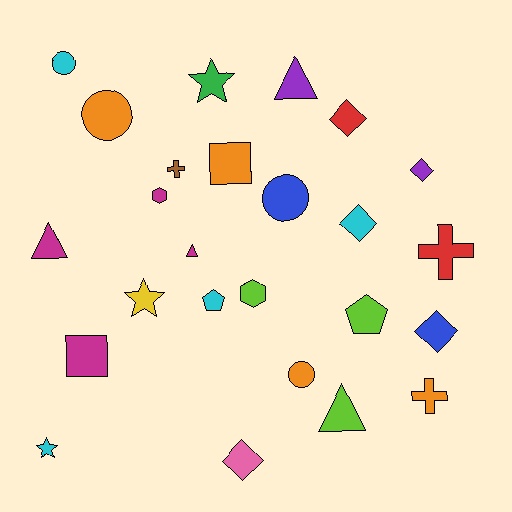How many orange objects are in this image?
There are 4 orange objects.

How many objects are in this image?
There are 25 objects.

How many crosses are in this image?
There are 3 crosses.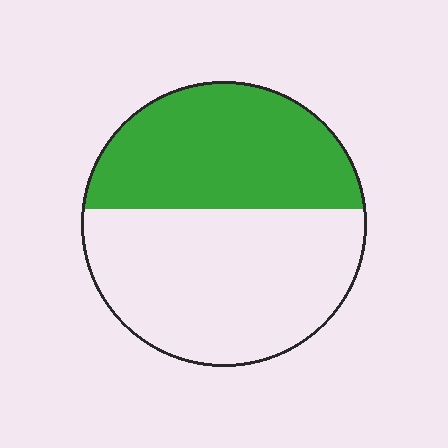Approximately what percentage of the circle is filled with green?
Approximately 45%.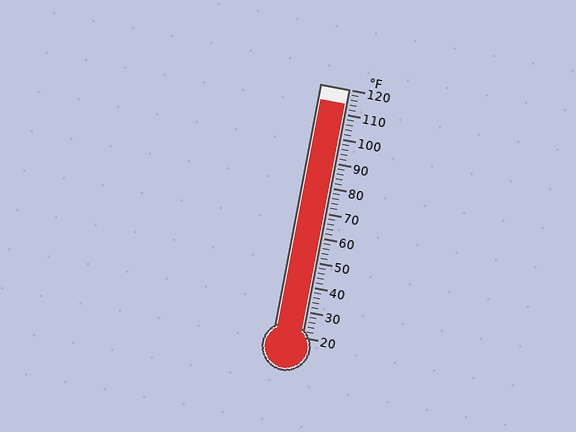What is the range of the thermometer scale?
The thermometer scale ranges from 20°F to 120°F.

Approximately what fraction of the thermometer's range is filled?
The thermometer is filled to approximately 95% of its range.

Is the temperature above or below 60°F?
The temperature is above 60°F.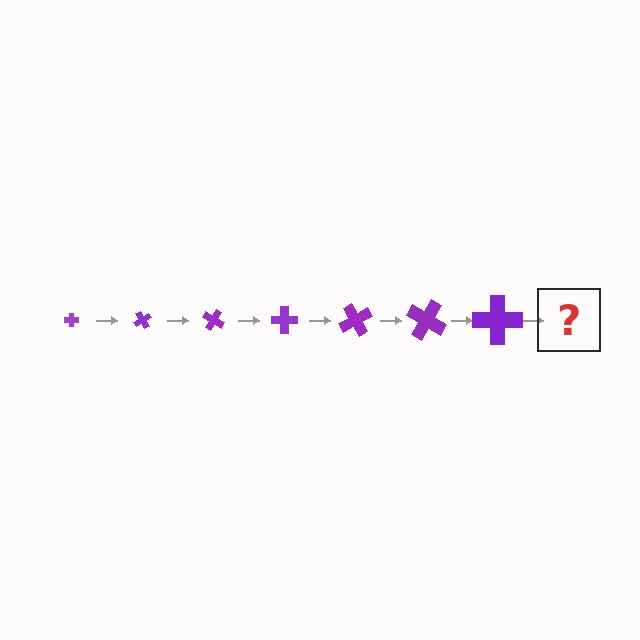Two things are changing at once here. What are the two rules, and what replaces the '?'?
The two rules are that the cross grows larger each step and it rotates 60 degrees each step. The '?' should be a cross, larger than the previous one and rotated 420 degrees from the start.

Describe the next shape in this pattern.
It should be a cross, larger than the previous one and rotated 420 degrees from the start.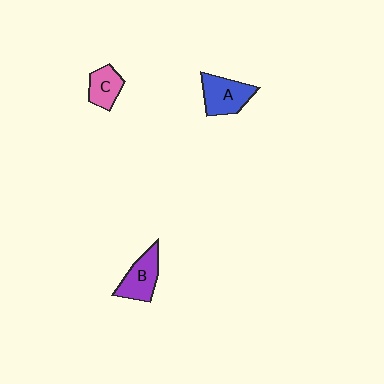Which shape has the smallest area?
Shape C (pink).